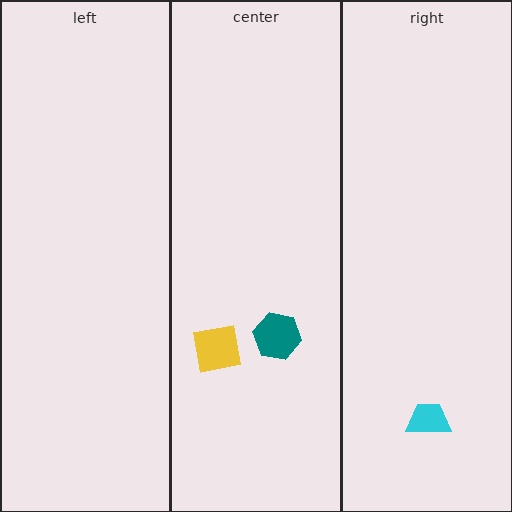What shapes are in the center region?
The teal hexagon, the yellow square.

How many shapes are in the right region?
1.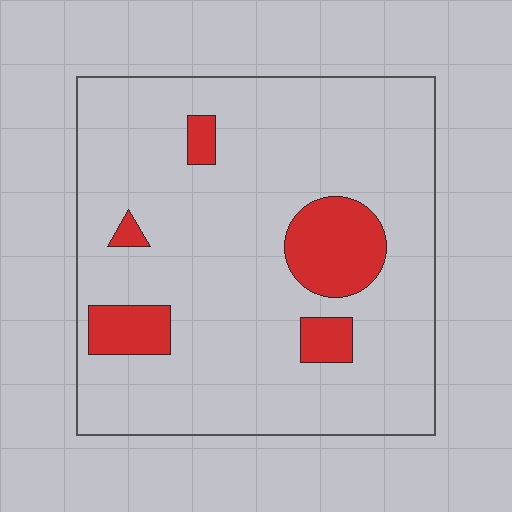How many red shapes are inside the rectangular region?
5.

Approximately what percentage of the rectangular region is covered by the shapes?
Approximately 15%.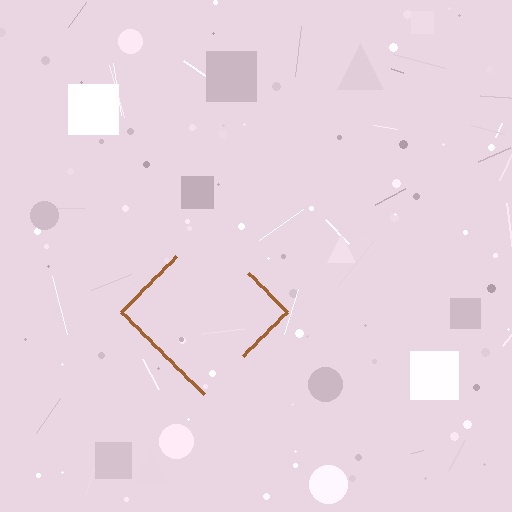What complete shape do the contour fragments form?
The contour fragments form a diamond.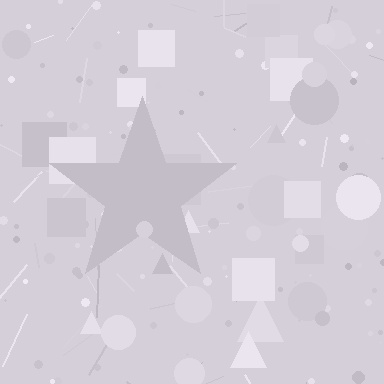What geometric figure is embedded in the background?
A star is embedded in the background.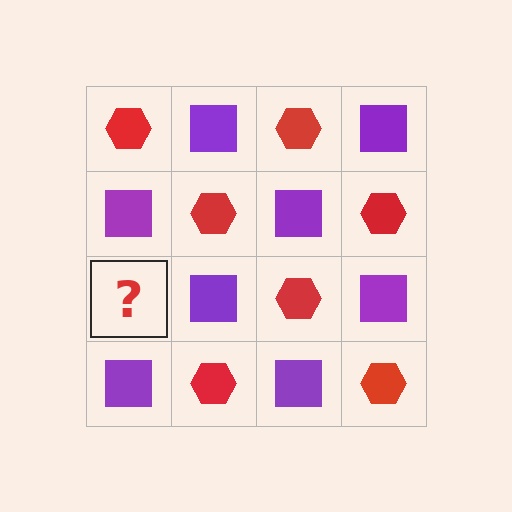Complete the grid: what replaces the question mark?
The question mark should be replaced with a red hexagon.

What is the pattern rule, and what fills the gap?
The rule is that it alternates red hexagon and purple square in a checkerboard pattern. The gap should be filled with a red hexagon.